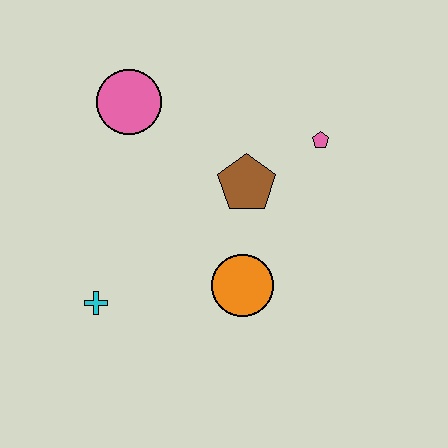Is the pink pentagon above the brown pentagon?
Yes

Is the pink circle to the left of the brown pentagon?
Yes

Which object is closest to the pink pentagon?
The brown pentagon is closest to the pink pentagon.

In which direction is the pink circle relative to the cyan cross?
The pink circle is above the cyan cross.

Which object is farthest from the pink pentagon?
The cyan cross is farthest from the pink pentagon.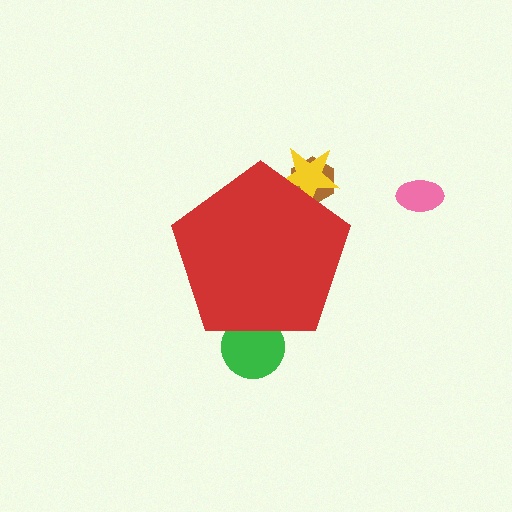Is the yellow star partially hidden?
Yes, the yellow star is partially hidden behind the red pentagon.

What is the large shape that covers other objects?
A red pentagon.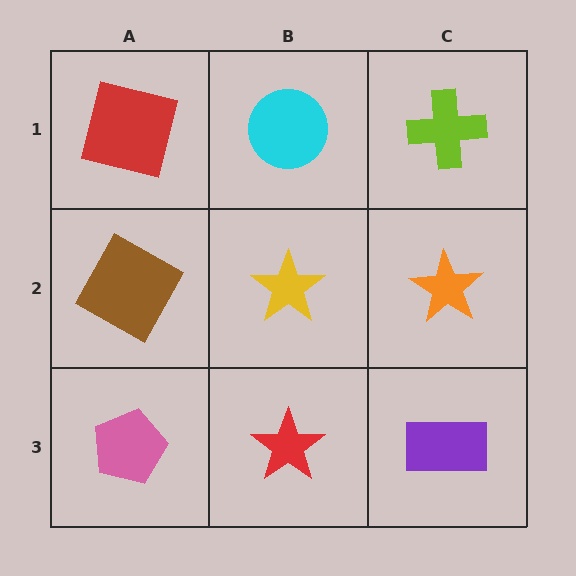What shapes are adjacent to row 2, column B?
A cyan circle (row 1, column B), a red star (row 3, column B), a brown square (row 2, column A), an orange star (row 2, column C).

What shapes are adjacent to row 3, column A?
A brown square (row 2, column A), a red star (row 3, column B).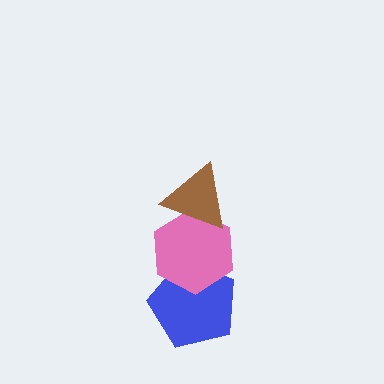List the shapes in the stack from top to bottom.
From top to bottom: the brown triangle, the pink hexagon, the blue pentagon.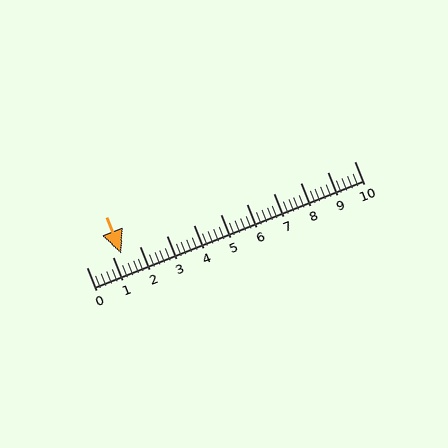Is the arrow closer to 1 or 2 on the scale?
The arrow is closer to 1.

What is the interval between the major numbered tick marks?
The major tick marks are spaced 1 units apart.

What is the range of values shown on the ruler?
The ruler shows values from 0 to 10.